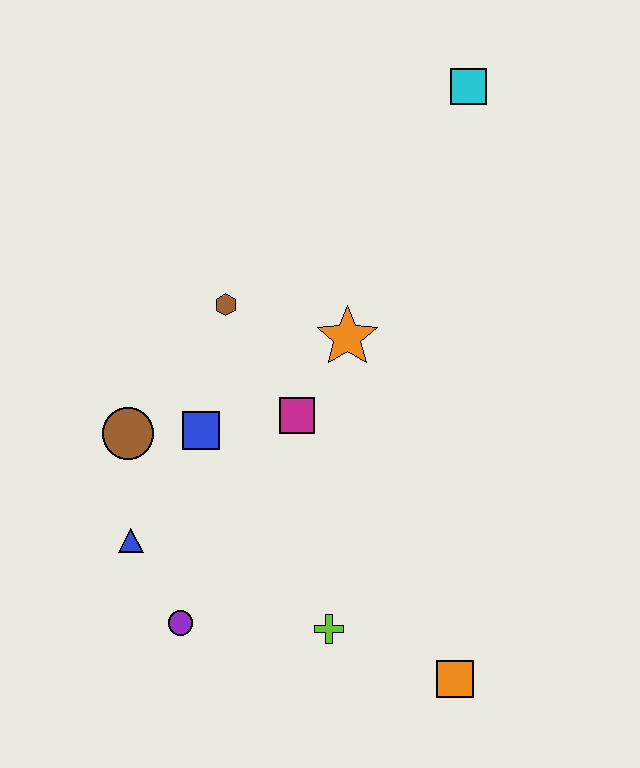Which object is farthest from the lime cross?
The cyan square is farthest from the lime cross.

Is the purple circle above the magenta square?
No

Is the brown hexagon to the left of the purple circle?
No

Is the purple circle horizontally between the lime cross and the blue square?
No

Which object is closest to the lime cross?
The orange square is closest to the lime cross.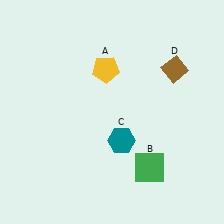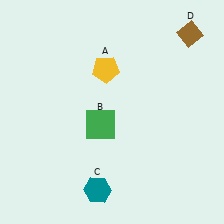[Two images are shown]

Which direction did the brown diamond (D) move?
The brown diamond (D) moved up.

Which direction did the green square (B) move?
The green square (B) moved left.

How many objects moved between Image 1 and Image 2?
3 objects moved between the two images.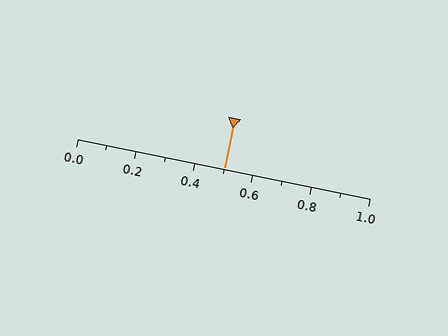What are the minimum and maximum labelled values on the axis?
The axis runs from 0.0 to 1.0.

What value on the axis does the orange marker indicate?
The marker indicates approximately 0.5.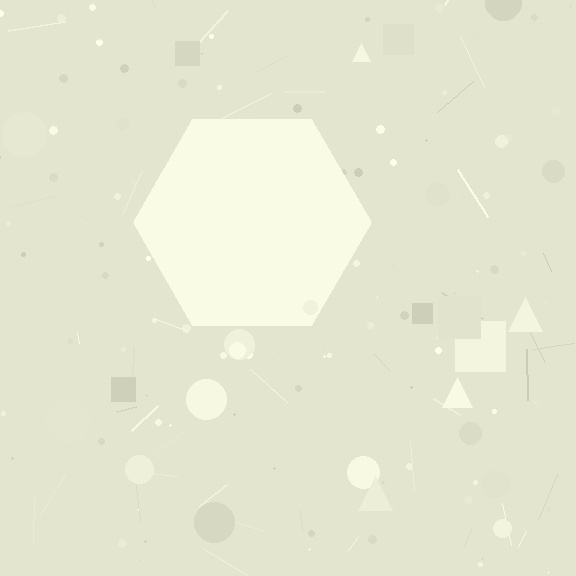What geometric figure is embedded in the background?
A hexagon is embedded in the background.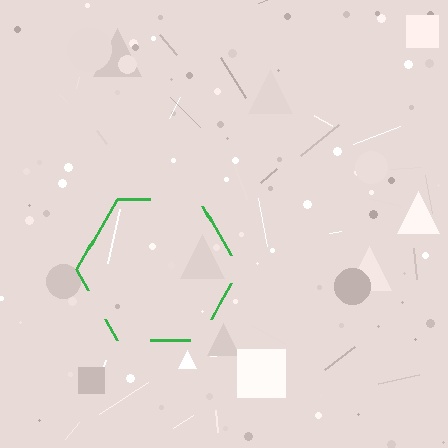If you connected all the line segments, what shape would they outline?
They would outline a hexagon.